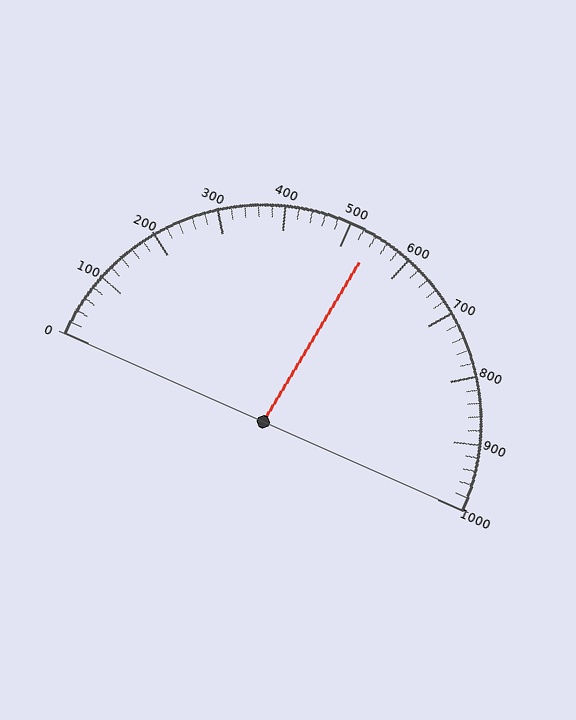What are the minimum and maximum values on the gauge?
The gauge ranges from 0 to 1000.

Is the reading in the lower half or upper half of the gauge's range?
The reading is in the upper half of the range (0 to 1000).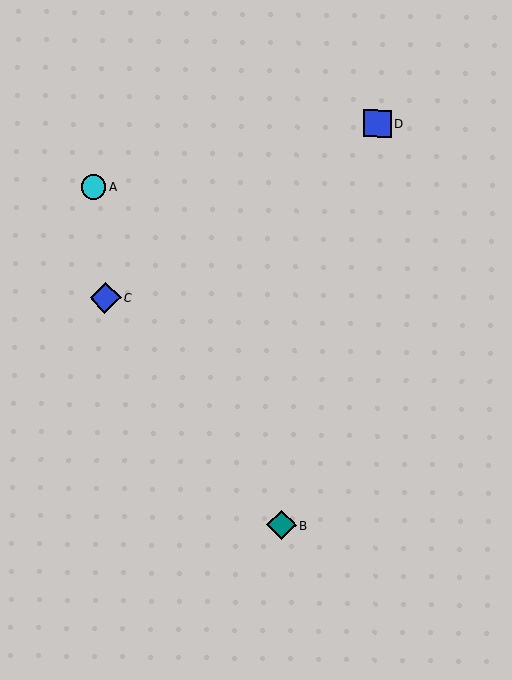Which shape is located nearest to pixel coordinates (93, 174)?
The cyan circle (labeled A) at (93, 187) is nearest to that location.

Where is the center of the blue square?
The center of the blue square is at (377, 124).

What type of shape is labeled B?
Shape B is a teal diamond.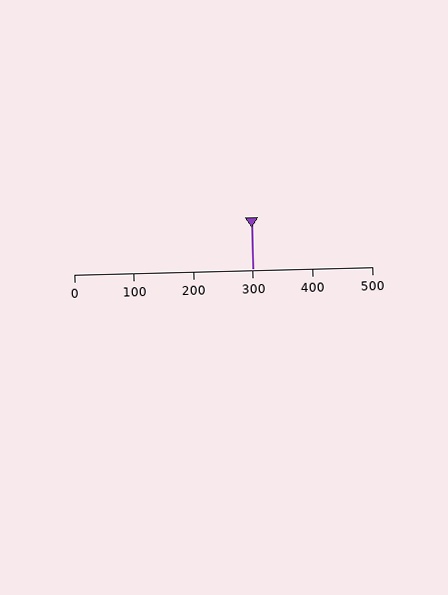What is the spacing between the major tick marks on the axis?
The major ticks are spaced 100 apart.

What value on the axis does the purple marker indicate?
The marker indicates approximately 300.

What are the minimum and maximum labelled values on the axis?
The axis runs from 0 to 500.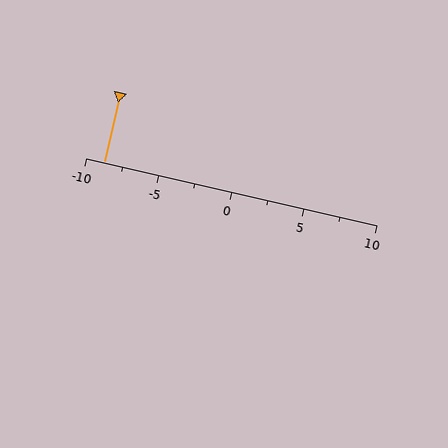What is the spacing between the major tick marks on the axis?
The major ticks are spaced 5 apart.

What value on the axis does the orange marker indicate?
The marker indicates approximately -8.8.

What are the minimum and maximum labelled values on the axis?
The axis runs from -10 to 10.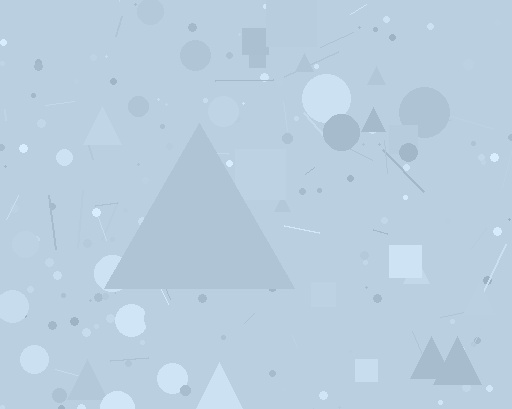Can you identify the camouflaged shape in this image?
The camouflaged shape is a triangle.